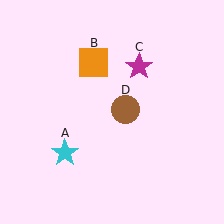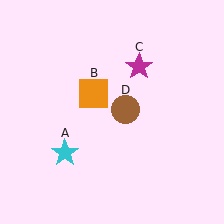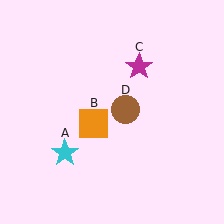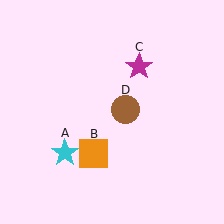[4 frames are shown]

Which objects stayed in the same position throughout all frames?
Cyan star (object A) and magenta star (object C) and brown circle (object D) remained stationary.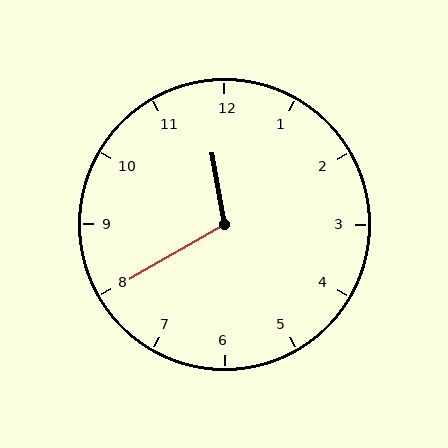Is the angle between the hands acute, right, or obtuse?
It is obtuse.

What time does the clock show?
11:40.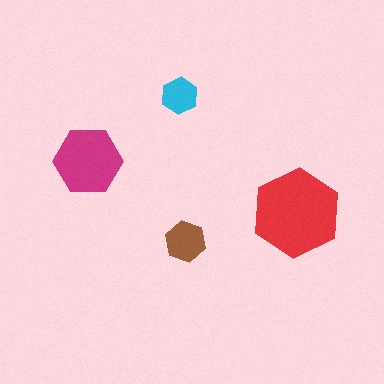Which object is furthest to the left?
The magenta hexagon is leftmost.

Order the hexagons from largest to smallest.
the red one, the magenta one, the brown one, the cyan one.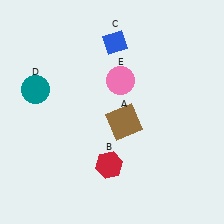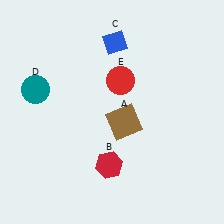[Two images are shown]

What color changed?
The circle (E) changed from pink in Image 1 to red in Image 2.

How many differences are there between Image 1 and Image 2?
There is 1 difference between the two images.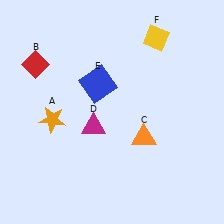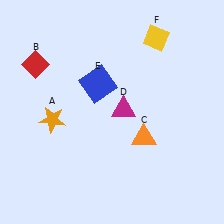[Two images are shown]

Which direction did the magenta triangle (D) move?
The magenta triangle (D) moved right.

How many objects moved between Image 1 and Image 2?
1 object moved between the two images.